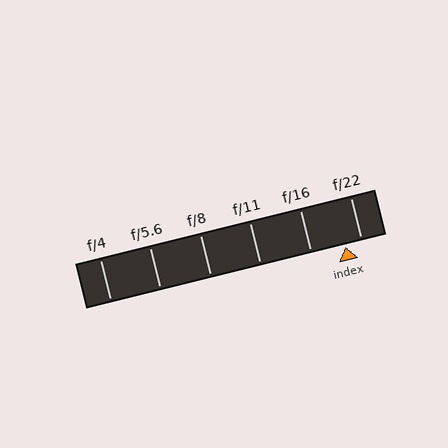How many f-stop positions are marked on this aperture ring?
There are 6 f-stop positions marked.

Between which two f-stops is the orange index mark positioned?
The index mark is between f/16 and f/22.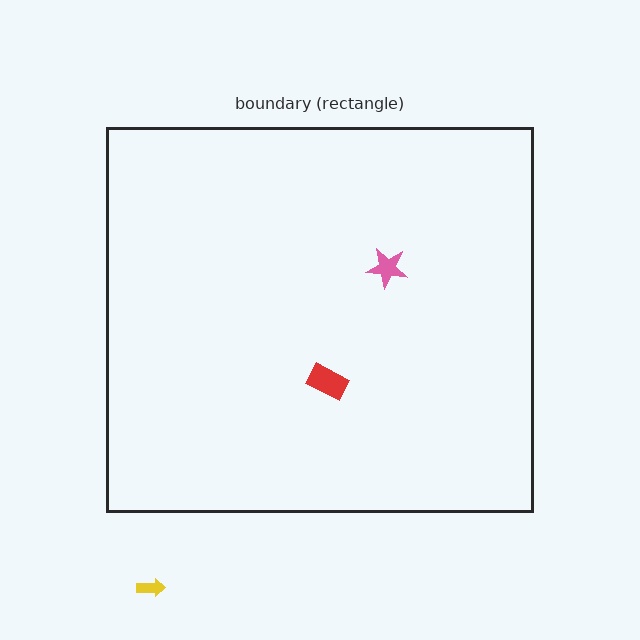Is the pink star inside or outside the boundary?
Inside.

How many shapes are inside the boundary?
2 inside, 1 outside.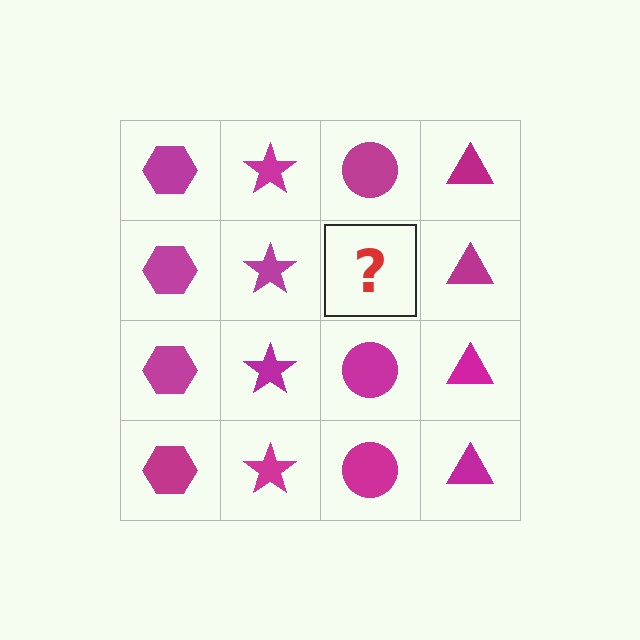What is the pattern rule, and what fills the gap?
The rule is that each column has a consistent shape. The gap should be filled with a magenta circle.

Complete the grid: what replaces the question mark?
The question mark should be replaced with a magenta circle.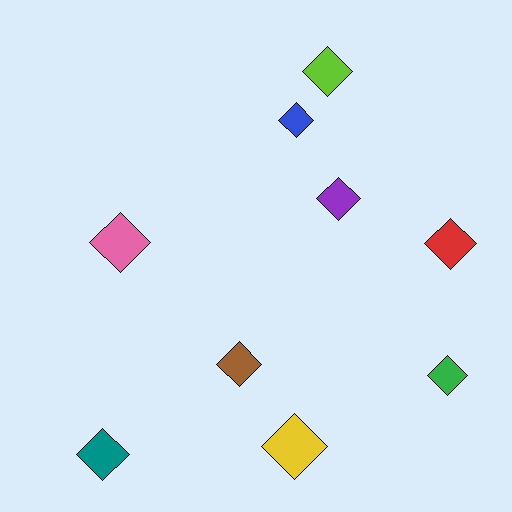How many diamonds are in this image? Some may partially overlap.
There are 9 diamonds.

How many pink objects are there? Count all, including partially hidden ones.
There is 1 pink object.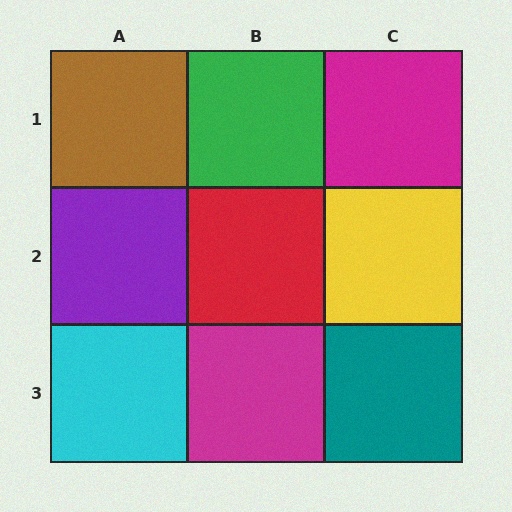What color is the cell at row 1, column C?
Magenta.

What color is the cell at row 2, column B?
Red.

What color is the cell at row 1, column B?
Green.